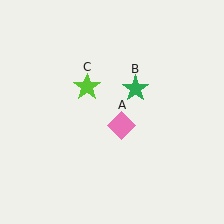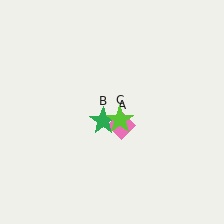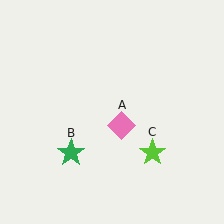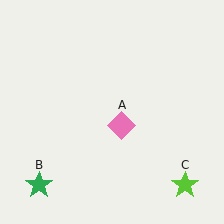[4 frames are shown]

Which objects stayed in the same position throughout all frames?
Pink diamond (object A) remained stationary.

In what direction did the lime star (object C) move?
The lime star (object C) moved down and to the right.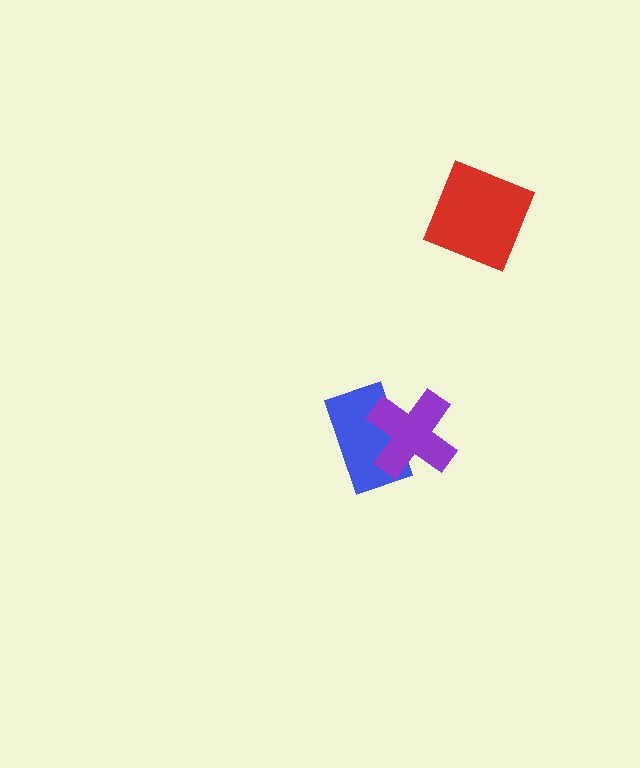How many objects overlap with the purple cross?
1 object overlaps with the purple cross.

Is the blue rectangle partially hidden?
Yes, it is partially covered by another shape.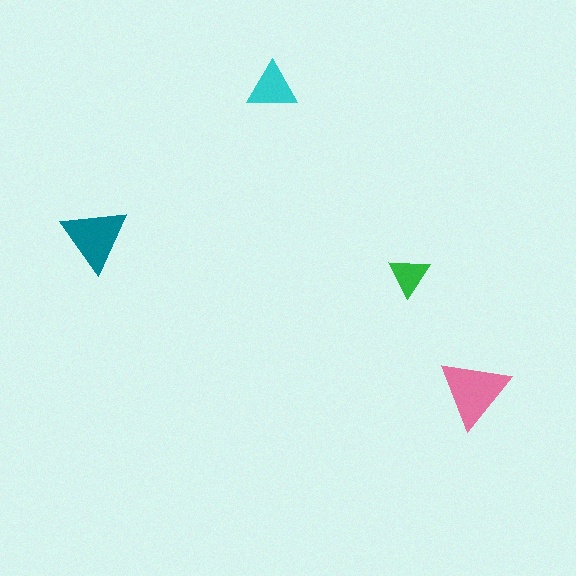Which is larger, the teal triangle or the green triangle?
The teal one.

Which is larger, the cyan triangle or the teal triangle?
The teal one.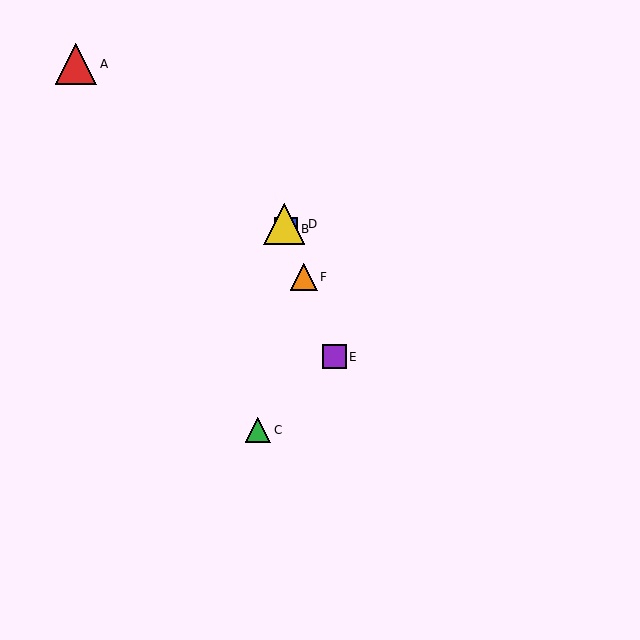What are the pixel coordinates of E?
Object E is at (334, 357).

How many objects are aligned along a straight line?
4 objects (B, D, E, F) are aligned along a straight line.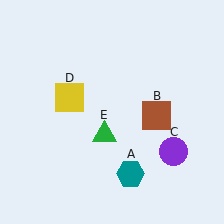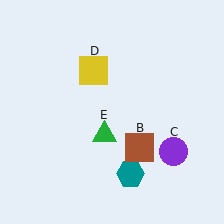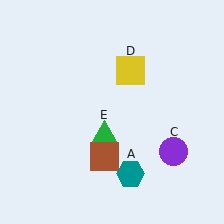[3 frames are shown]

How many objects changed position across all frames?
2 objects changed position: brown square (object B), yellow square (object D).